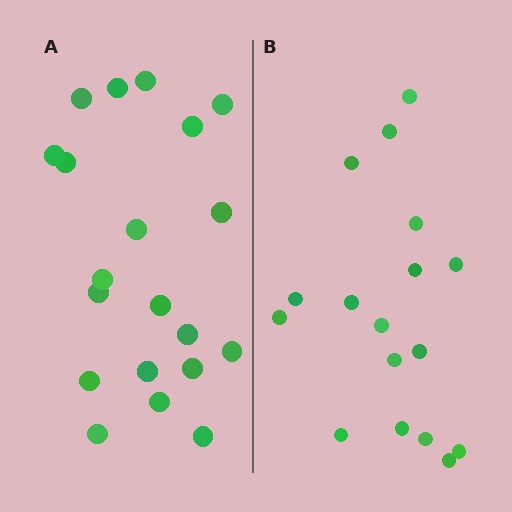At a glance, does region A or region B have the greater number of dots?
Region A (the left region) has more dots.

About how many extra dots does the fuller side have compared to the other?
Region A has just a few more — roughly 2 or 3 more dots than region B.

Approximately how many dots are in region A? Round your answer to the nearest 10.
About 20 dots.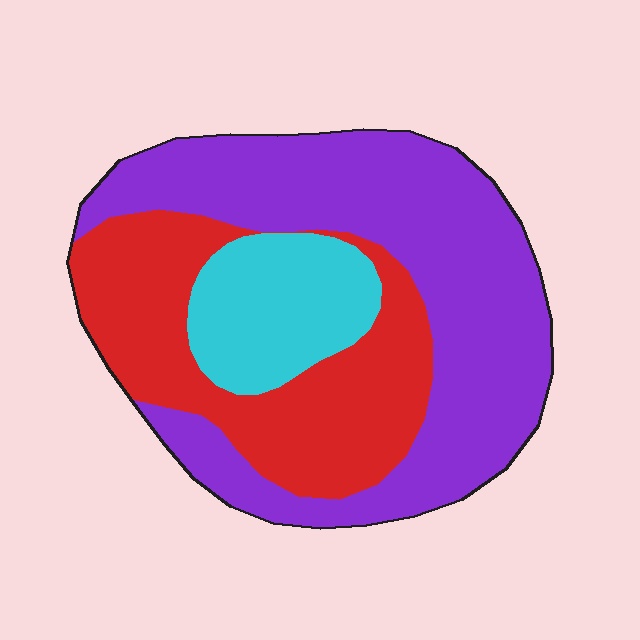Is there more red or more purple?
Purple.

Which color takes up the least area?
Cyan, at roughly 15%.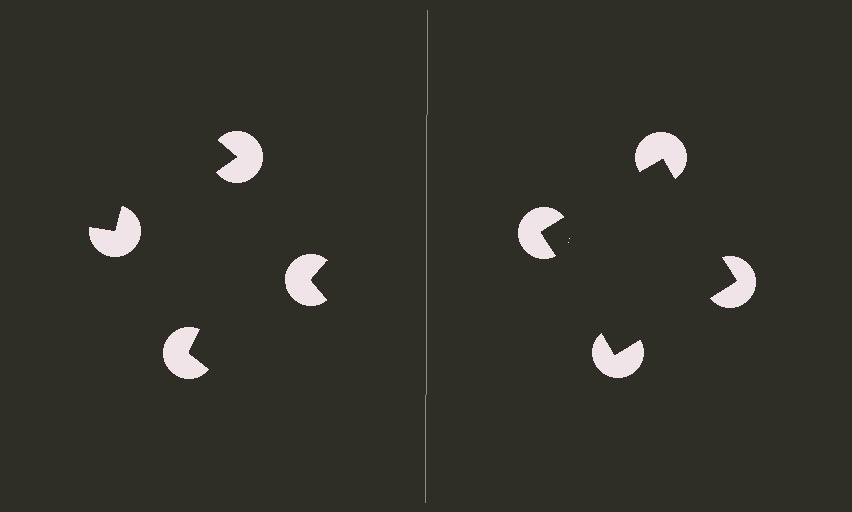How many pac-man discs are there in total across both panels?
8 — 4 on each side.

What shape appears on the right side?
An illusory square.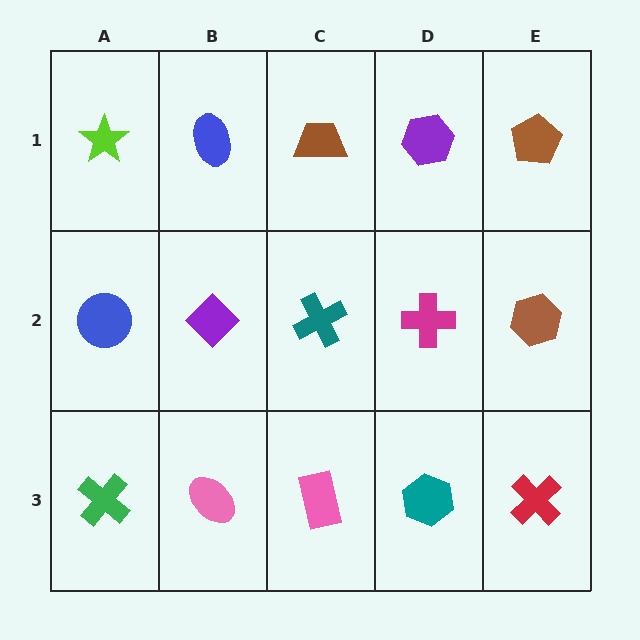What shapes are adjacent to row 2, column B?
A blue ellipse (row 1, column B), a pink ellipse (row 3, column B), a blue circle (row 2, column A), a teal cross (row 2, column C).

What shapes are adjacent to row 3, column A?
A blue circle (row 2, column A), a pink ellipse (row 3, column B).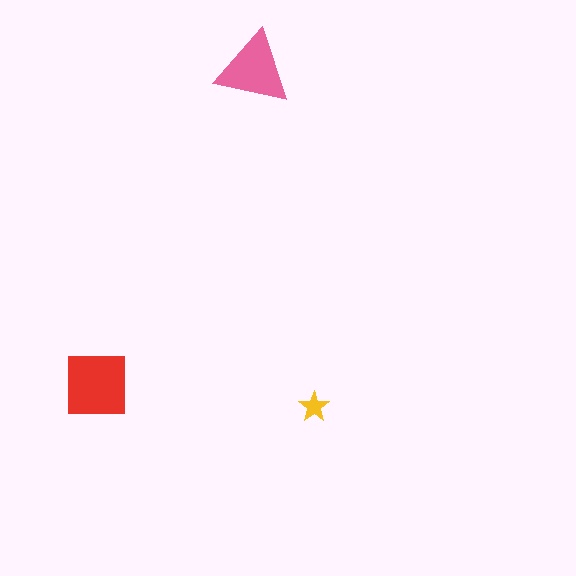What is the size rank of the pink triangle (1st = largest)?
2nd.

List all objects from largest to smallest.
The red square, the pink triangle, the yellow star.